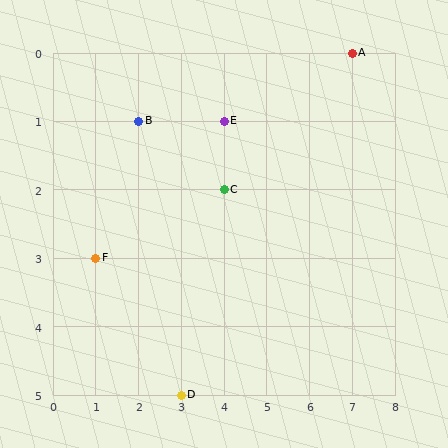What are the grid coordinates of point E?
Point E is at grid coordinates (4, 1).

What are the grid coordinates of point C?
Point C is at grid coordinates (4, 2).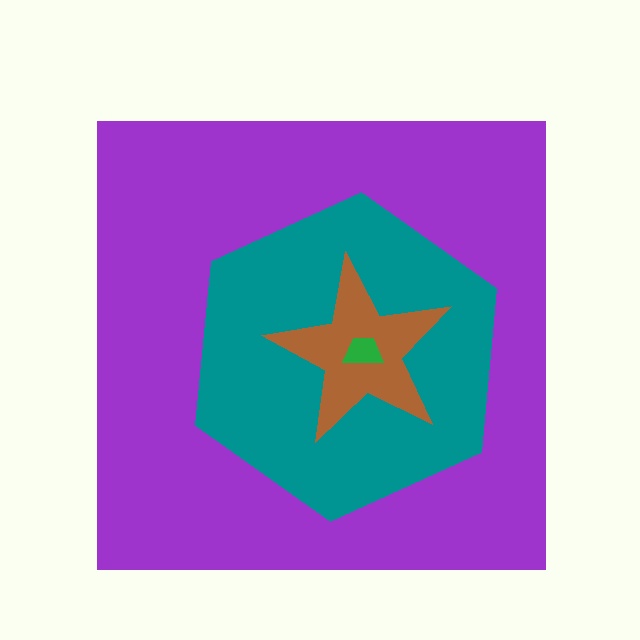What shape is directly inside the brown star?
The green trapezoid.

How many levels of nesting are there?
4.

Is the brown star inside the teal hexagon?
Yes.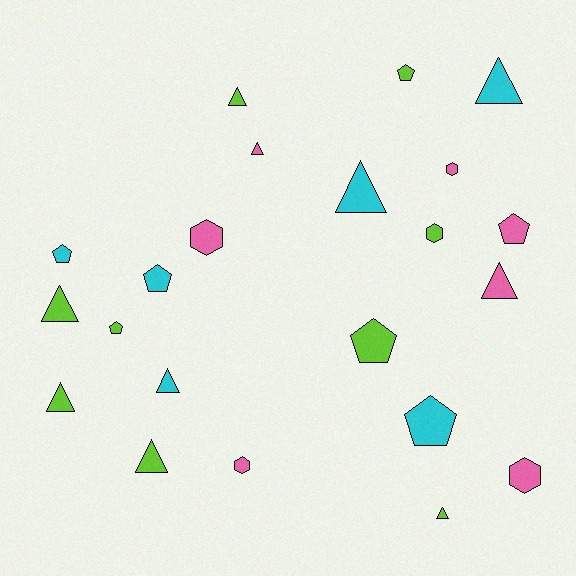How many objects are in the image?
There are 22 objects.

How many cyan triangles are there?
There are 3 cyan triangles.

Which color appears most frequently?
Lime, with 9 objects.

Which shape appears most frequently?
Triangle, with 10 objects.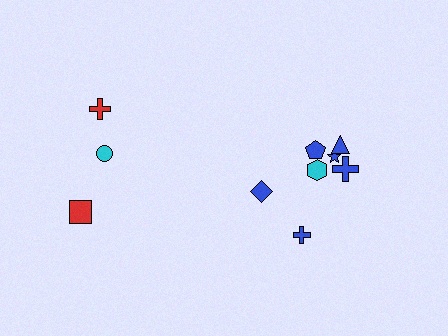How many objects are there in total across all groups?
There are 10 objects.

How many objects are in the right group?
There are 7 objects.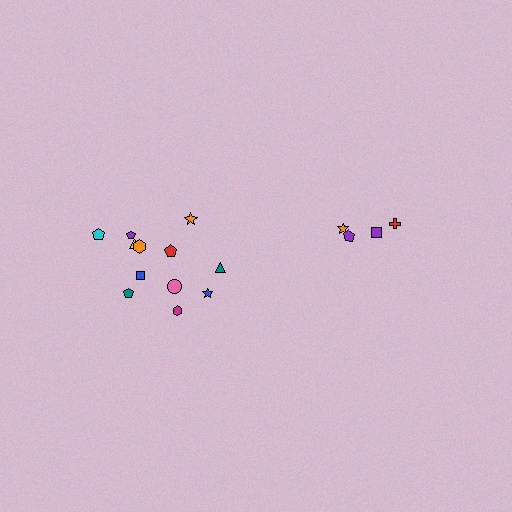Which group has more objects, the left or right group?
The left group.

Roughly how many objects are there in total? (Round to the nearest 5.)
Roughly 15 objects in total.